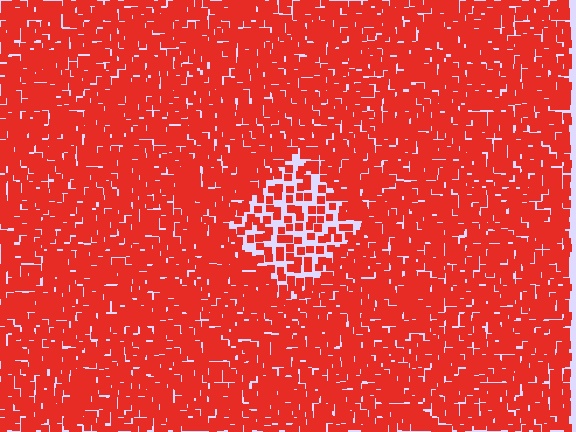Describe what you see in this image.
The image contains small red elements arranged at two different densities. A diamond-shaped region is visible where the elements are less densely packed than the surrounding area.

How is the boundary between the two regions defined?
The boundary is defined by a change in element density (approximately 2.1x ratio). All elements are the same color, size, and shape.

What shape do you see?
I see a diamond.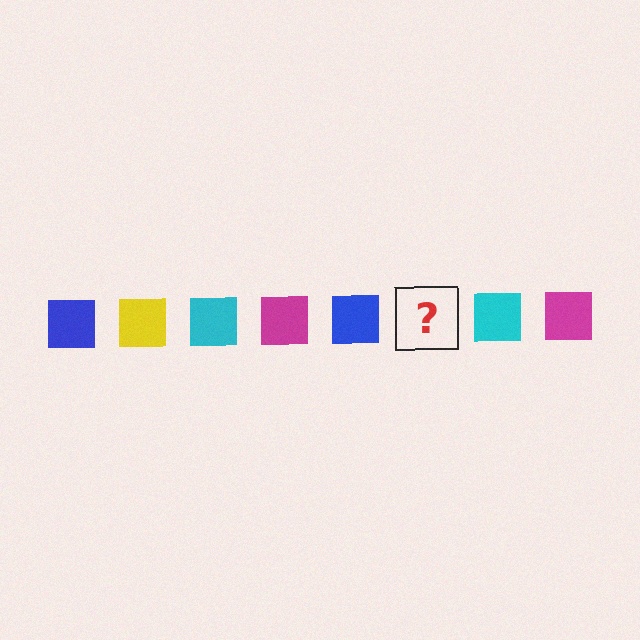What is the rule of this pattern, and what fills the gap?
The rule is that the pattern cycles through blue, yellow, cyan, magenta squares. The gap should be filled with a yellow square.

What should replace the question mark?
The question mark should be replaced with a yellow square.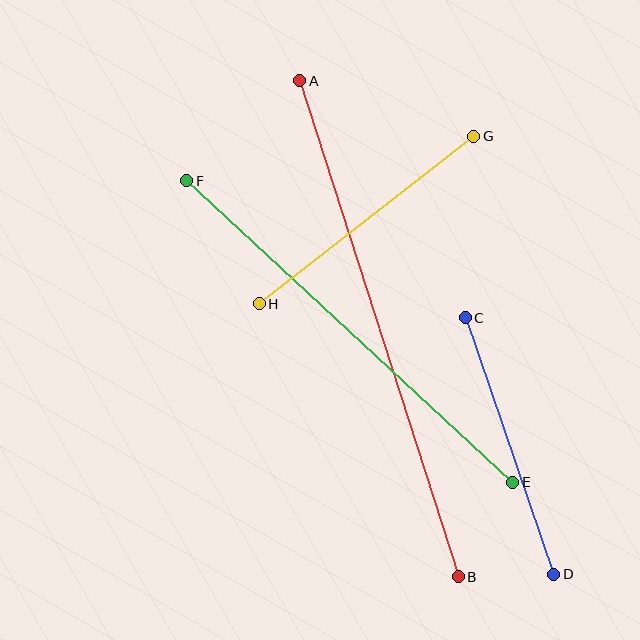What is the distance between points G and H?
The distance is approximately 272 pixels.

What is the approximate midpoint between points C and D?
The midpoint is at approximately (510, 446) pixels.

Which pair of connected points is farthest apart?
Points A and B are farthest apart.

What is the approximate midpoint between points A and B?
The midpoint is at approximately (379, 329) pixels.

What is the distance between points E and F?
The distance is approximately 444 pixels.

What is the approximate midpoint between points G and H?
The midpoint is at approximately (367, 220) pixels.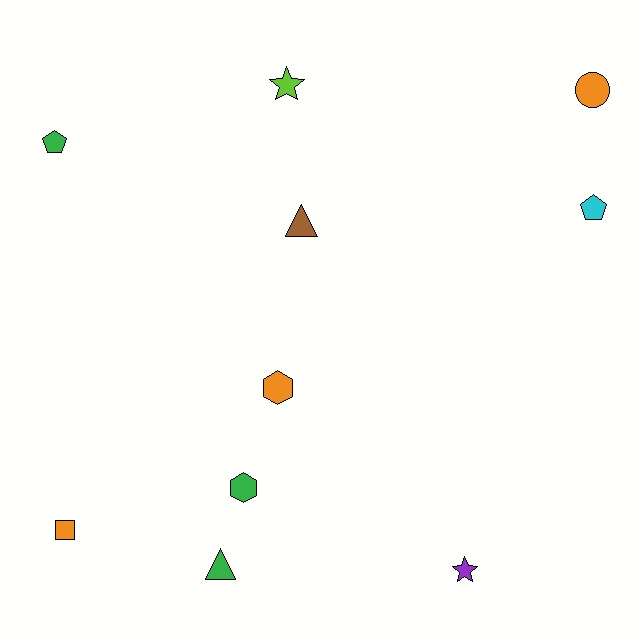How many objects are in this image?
There are 10 objects.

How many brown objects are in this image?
There is 1 brown object.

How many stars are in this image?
There are 2 stars.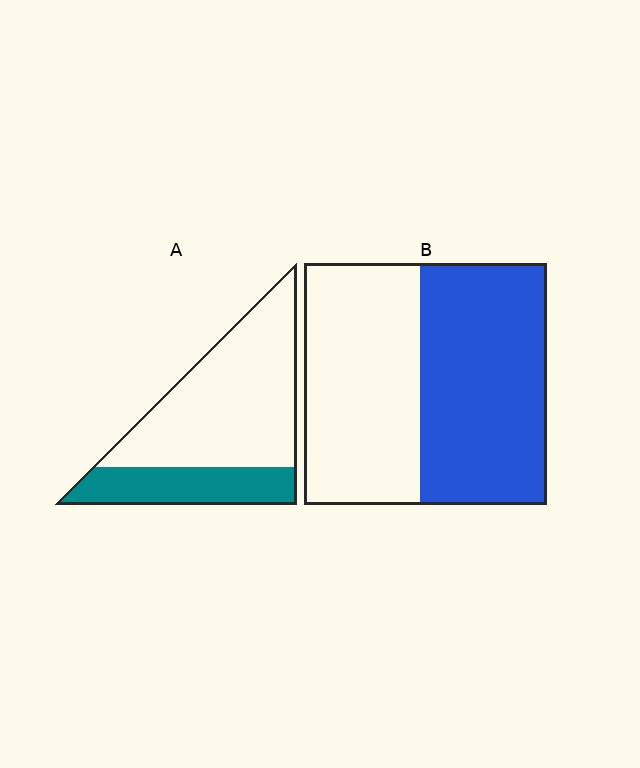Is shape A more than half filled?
No.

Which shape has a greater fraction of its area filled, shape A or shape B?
Shape B.